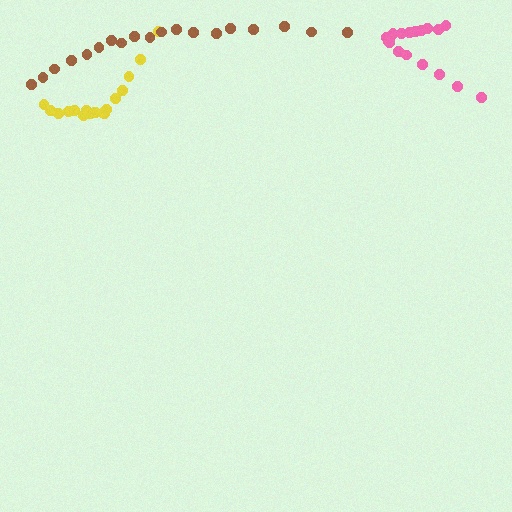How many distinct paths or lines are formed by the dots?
There are 3 distinct paths.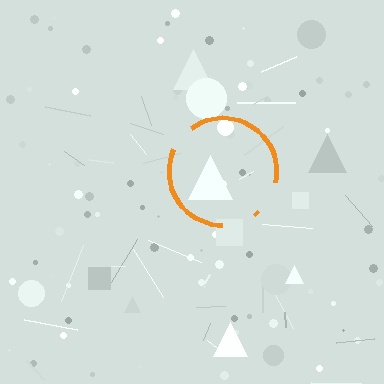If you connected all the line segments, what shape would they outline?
They would outline a circle.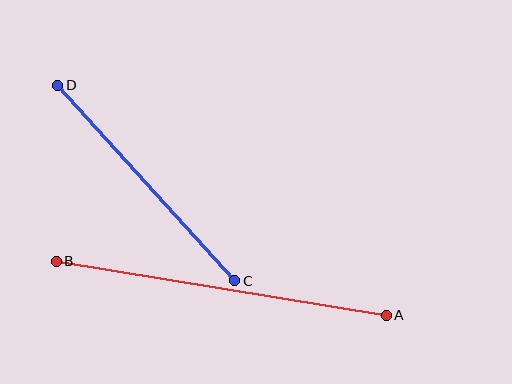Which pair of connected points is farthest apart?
Points A and B are farthest apart.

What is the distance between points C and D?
The distance is approximately 264 pixels.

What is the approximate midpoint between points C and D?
The midpoint is at approximately (146, 183) pixels.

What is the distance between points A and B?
The distance is approximately 334 pixels.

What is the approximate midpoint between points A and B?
The midpoint is at approximately (221, 288) pixels.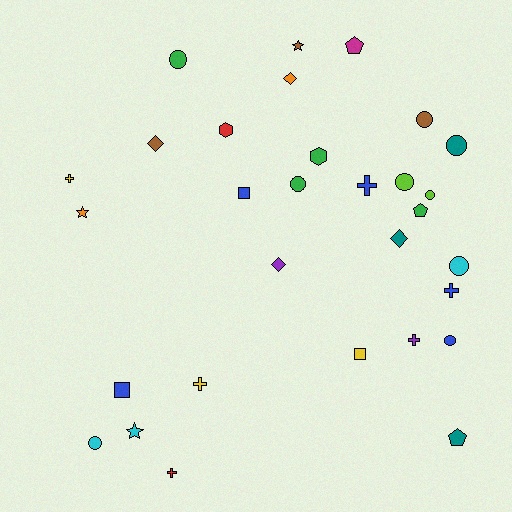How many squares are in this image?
There are 3 squares.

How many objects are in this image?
There are 30 objects.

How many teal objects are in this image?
There are 3 teal objects.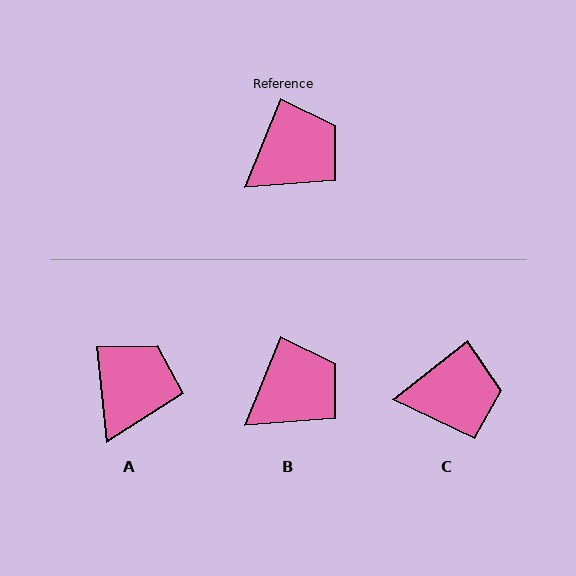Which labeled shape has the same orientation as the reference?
B.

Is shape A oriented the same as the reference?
No, it is off by about 28 degrees.